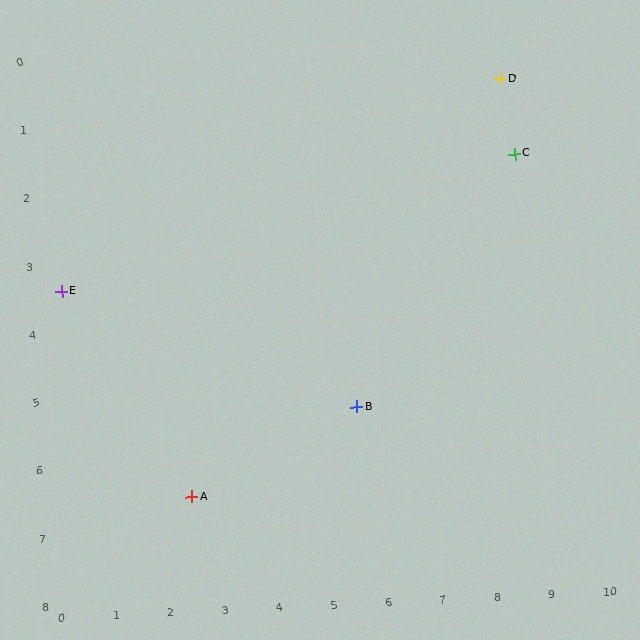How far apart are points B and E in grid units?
Points B and E are about 5.6 grid units apart.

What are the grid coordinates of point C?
Point C is at approximately (8.7, 1.7).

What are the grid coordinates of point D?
Point D is at approximately (8.5, 0.6).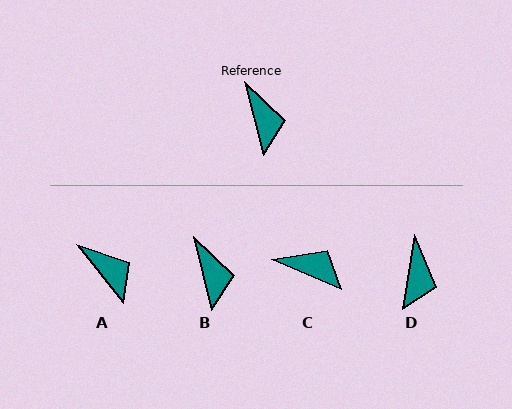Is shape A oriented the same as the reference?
No, it is off by about 25 degrees.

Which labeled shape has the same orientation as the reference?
B.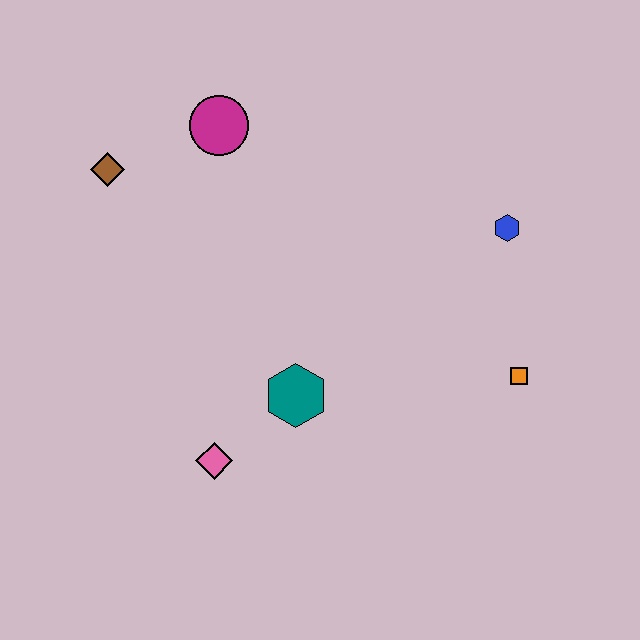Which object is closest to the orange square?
The blue hexagon is closest to the orange square.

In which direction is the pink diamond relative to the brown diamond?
The pink diamond is below the brown diamond.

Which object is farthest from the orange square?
The brown diamond is farthest from the orange square.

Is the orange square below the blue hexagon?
Yes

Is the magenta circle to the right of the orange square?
No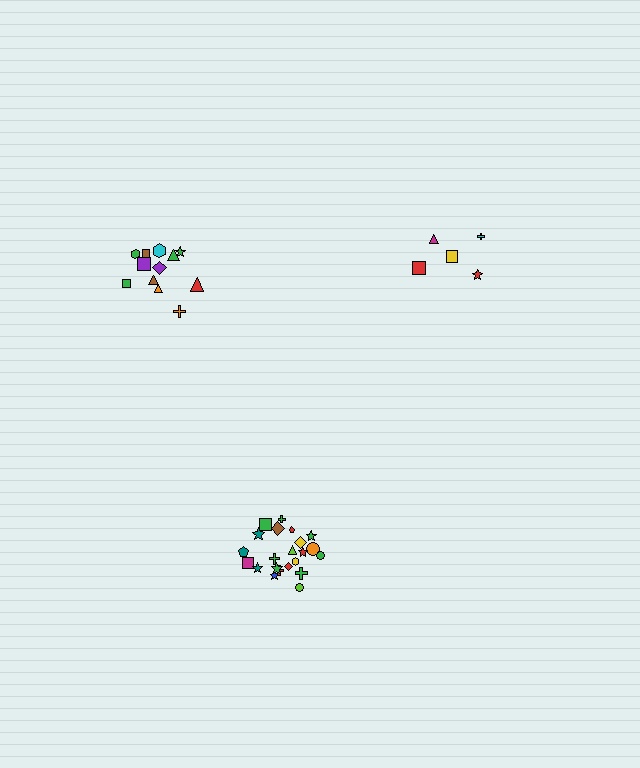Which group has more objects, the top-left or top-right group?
The top-left group.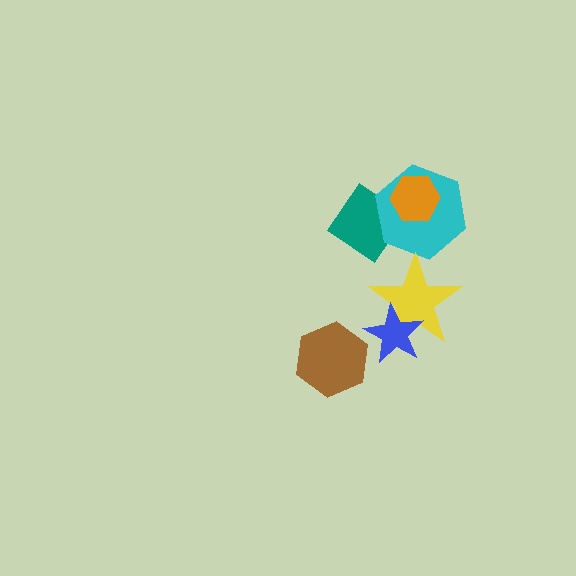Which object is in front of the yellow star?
The blue star is in front of the yellow star.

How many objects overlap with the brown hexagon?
0 objects overlap with the brown hexagon.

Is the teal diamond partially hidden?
Yes, it is partially covered by another shape.